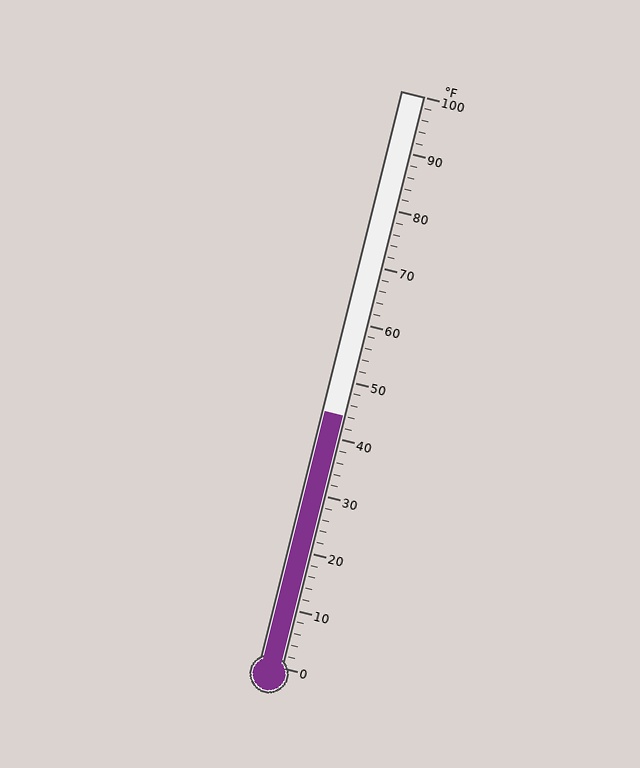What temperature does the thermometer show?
The thermometer shows approximately 44°F.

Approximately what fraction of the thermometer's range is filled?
The thermometer is filled to approximately 45% of its range.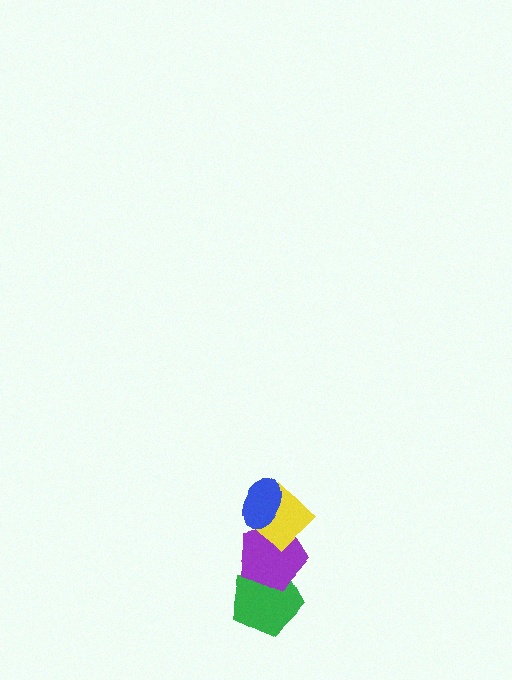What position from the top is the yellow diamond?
The yellow diamond is 2nd from the top.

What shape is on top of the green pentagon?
The purple pentagon is on top of the green pentagon.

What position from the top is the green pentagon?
The green pentagon is 4th from the top.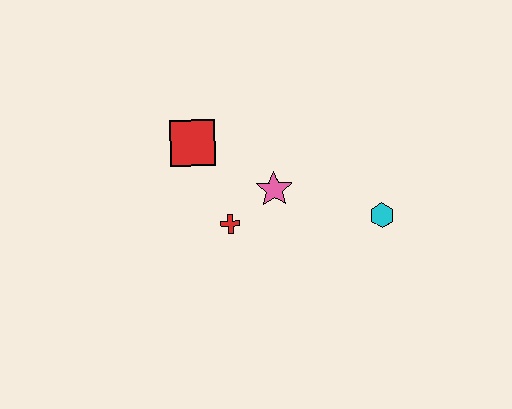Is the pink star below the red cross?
No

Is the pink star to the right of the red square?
Yes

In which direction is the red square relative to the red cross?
The red square is above the red cross.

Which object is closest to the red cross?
The pink star is closest to the red cross.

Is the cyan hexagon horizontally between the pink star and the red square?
No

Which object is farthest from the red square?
The cyan hexagon is farthest from the red square.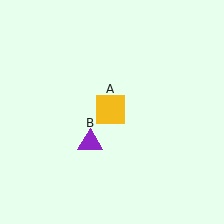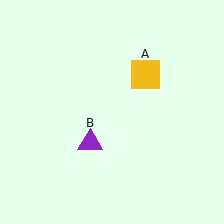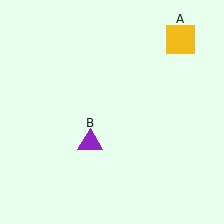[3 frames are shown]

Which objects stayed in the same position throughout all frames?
Purple triangle (object B) remained stationary.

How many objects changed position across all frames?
1 object changed position: yellow square (object A).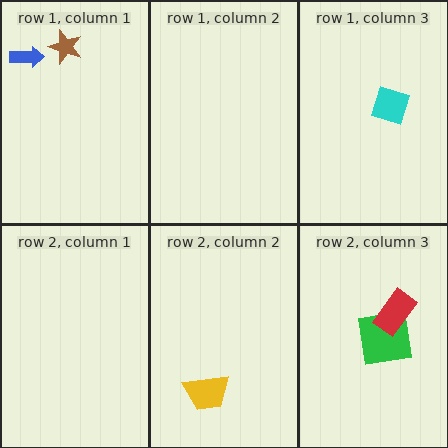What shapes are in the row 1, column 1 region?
The brown star, the blue arrow.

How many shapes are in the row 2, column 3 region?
2.